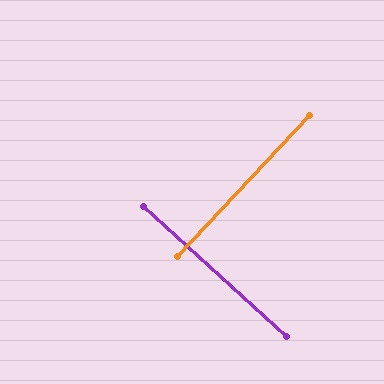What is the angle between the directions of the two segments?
Approximately 89 degrees.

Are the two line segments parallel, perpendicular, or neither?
Perpendicular — they meet at approximately 89°.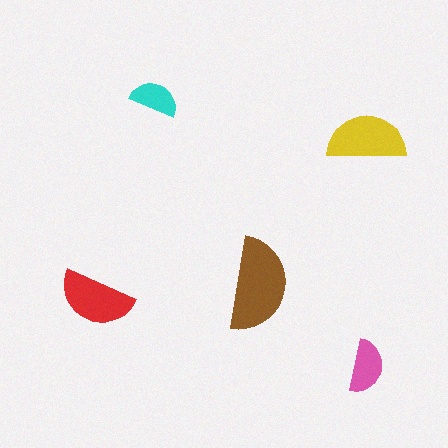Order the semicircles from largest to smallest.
the brown one, the yellow one, the red one, the pink one, the cyan one.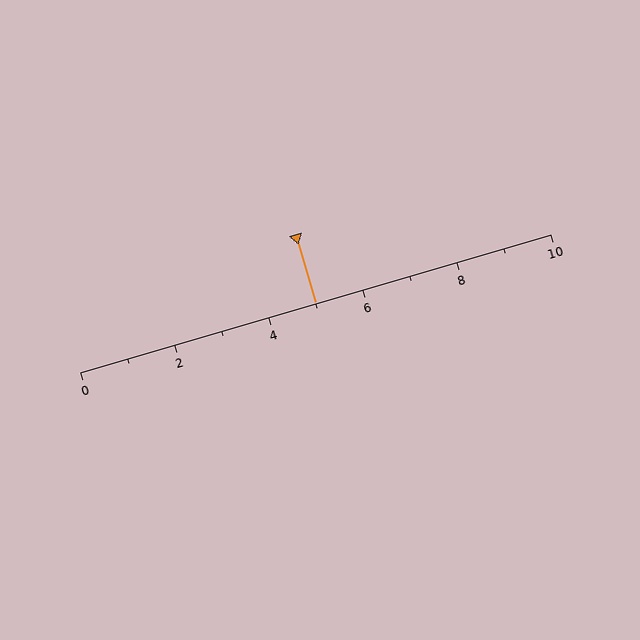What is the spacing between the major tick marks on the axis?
The major ticks are spaced 2 apart.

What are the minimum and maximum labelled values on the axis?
The axis runs from 0 to 10.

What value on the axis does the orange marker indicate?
The marker indicates approximately 5.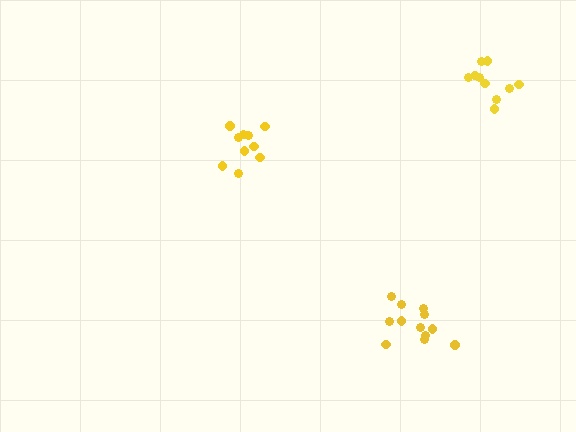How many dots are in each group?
Group 1: 12 dots, Group 2: 10 dots, Group 3: 10 dots (32 total).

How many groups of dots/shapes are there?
There are 3 groups.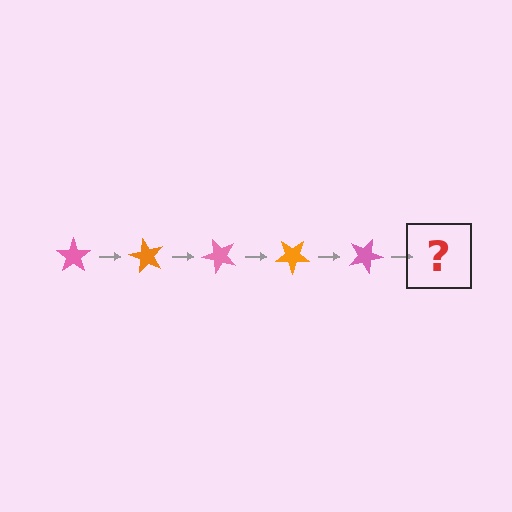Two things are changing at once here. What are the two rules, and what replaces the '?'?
The two rules are that it rotates 60 degrees each step and the color cycles through pink and orange. The '?' should be an orange star, rotated 300 degrees from the start.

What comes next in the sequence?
The next element should be an orange star, rotated 300 degrees from the start.